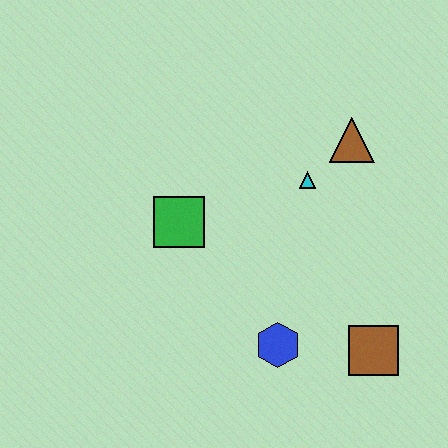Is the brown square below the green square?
Yes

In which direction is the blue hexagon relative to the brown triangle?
The blue hexagon is below the brown triangle.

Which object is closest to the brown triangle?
The cyan triangle is closest to the brown triangle.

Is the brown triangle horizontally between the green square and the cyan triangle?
No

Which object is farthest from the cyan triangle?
The brown square is farthest from the cyan triangle.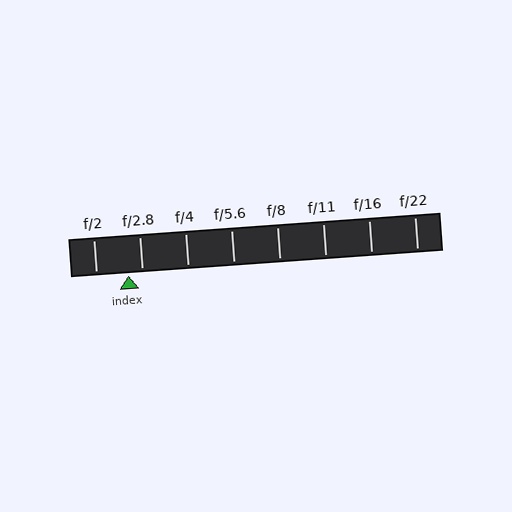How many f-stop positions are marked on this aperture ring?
There are 8 f-stop positions marked.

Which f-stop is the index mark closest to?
The index mark is closest to f/2.8.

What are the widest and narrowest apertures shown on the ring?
The widest aperture shown is f/2 and the narrowest is f/22.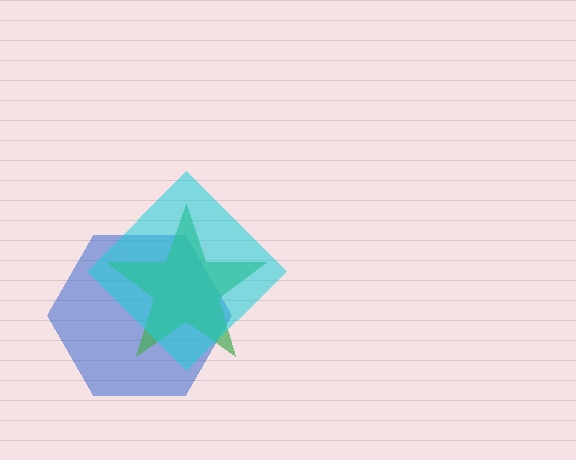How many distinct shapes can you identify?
There are 3 distinct shapes: a blue hexagon, a green star, a cyan diamond.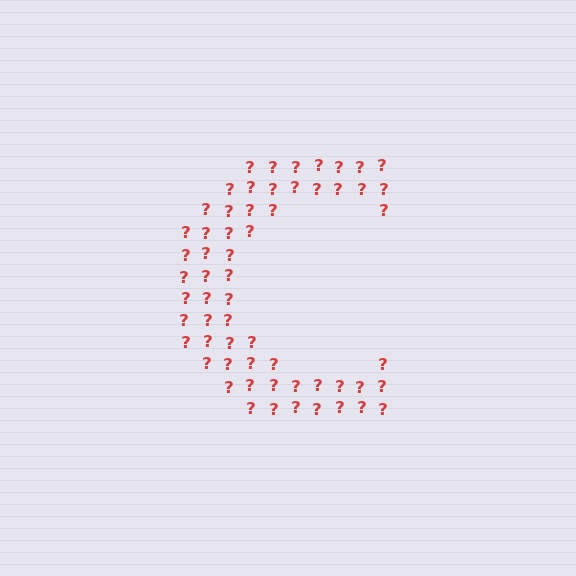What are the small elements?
The small elements are question marks.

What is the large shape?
The large shape is the letter C.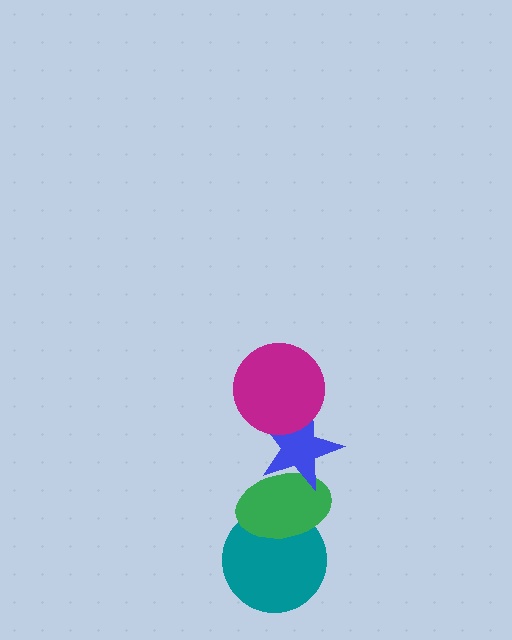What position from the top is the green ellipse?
The green ellipse is 3rd from the top.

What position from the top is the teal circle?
The teal circle is 4th from the top.